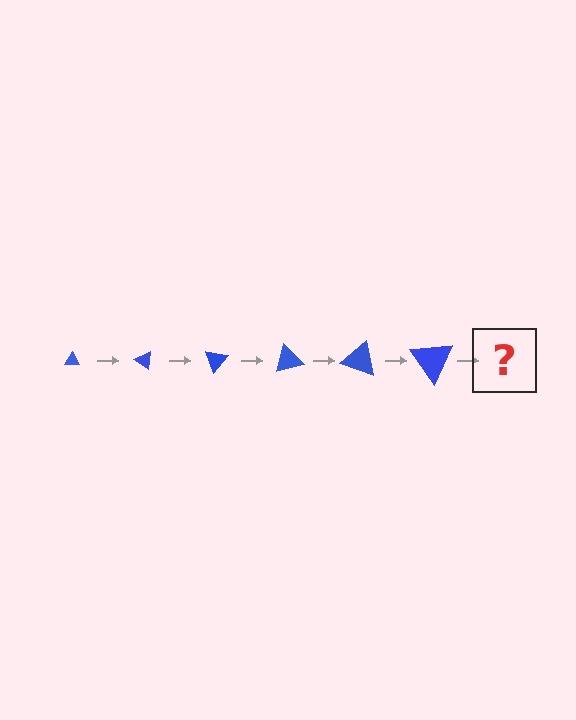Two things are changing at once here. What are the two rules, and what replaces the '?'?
The two rules are that the triangle grows larger each step and it rotates 35 degrees each step. The '?' should be a triangle, larger than the previous one and rotated 210 degrees from the start.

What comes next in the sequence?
The next element should be a triangle, larger than the previous one and rotated 210 degrees from the start.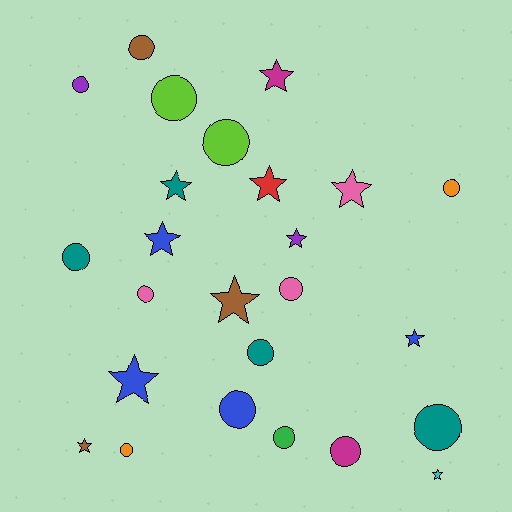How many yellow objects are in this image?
There are no yellow objects.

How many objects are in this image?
There are 25 objects.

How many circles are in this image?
There are 14 circles.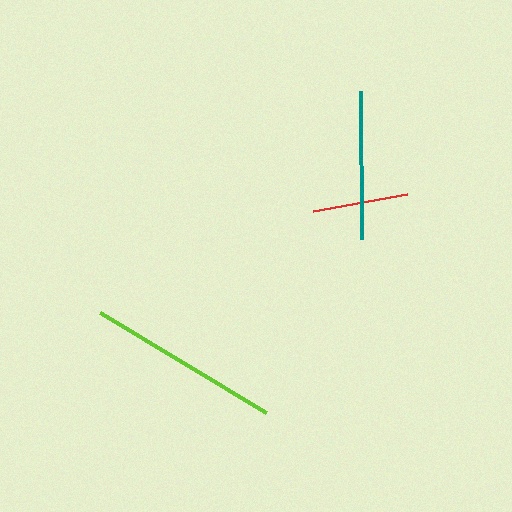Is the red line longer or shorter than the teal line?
The teal line is longer than the red line.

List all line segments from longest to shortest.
From longest to shortest: lime, teal, red.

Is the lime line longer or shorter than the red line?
The lime line is longer than the red line.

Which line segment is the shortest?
The red line is the shortest at approximately 95 pixels.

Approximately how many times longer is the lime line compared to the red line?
The lime line is approximately 2.0 times the length of the red line.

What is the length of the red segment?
The red segment is approximately 95 pixels long.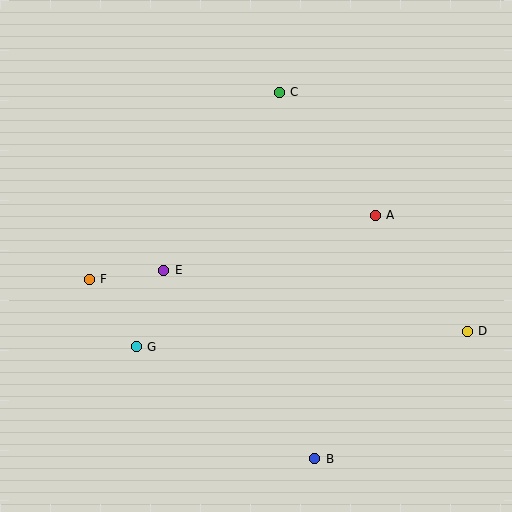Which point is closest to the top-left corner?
Point F is closest to the top-left corner.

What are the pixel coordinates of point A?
Point A is at (375, 215).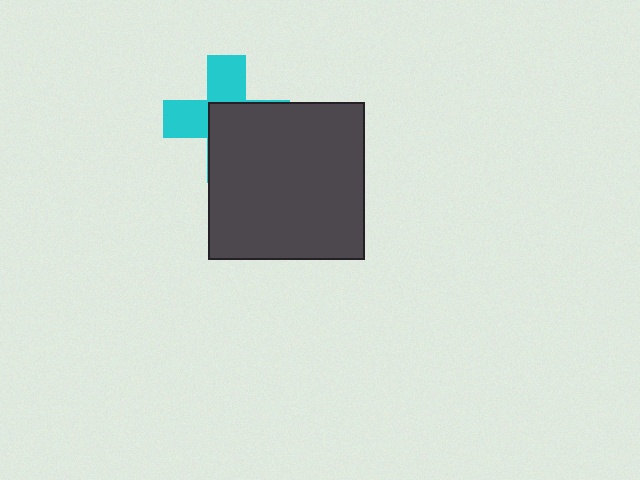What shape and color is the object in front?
The object in front is a dark gray square.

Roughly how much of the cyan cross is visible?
A small part of it is visible (roughly 43%).